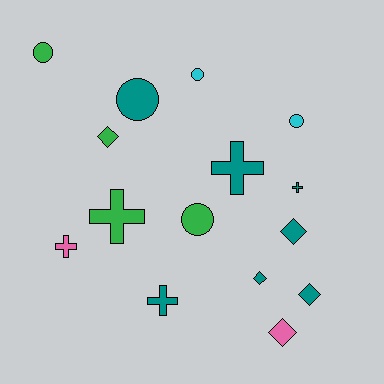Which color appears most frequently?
Teal, with 7 objects.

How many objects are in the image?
There are 15 objects.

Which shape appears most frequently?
Circle, with 5 objects.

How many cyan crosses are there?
There are no cyan crosses.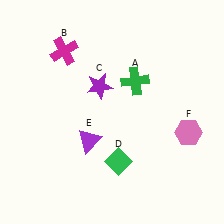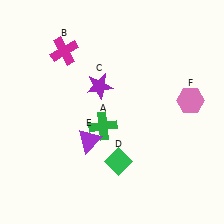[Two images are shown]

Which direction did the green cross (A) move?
The green cross (A) moved down.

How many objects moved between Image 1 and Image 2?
2 objects moved between the two images.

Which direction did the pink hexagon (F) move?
The pink hexagon (F) moved up.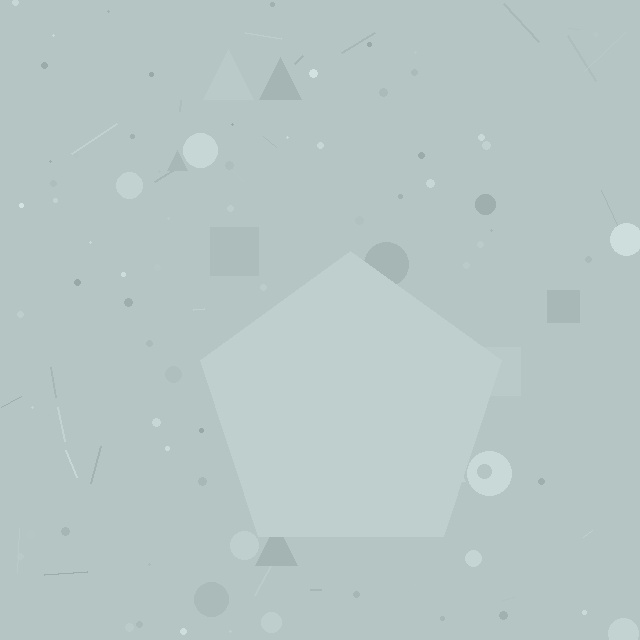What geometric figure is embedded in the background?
A pentagon is embedded in the background.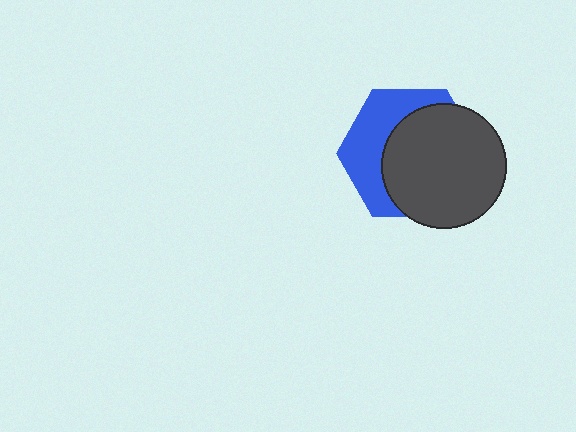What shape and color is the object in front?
The object in front is a dark gray circle.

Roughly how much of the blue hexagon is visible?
A small part of it is visible (roughly 40%).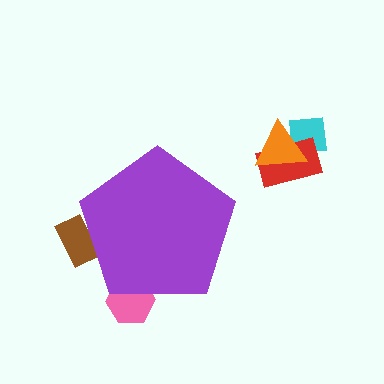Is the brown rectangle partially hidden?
Yes, the brown rectangle is partially hidden behind the purple pentagon.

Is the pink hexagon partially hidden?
Yes, the pink hexagon is partially hidden behind the purple pentagon.